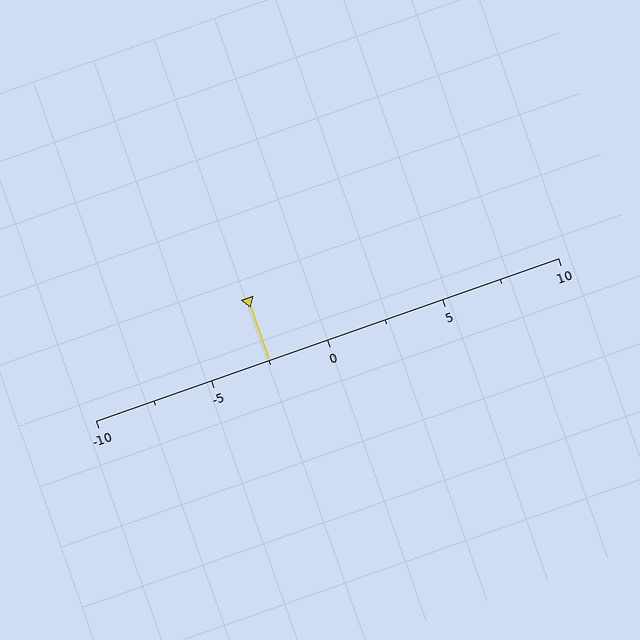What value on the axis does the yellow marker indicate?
The marker indicates approximately -2.5.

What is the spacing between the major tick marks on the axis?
The major ticks are spaced 5 apart.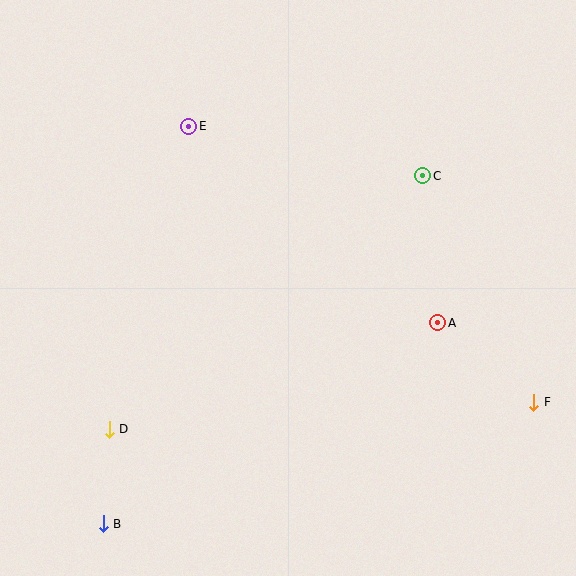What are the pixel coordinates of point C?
Point C is at (423, 176).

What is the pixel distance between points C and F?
The distance between C and F is 252 pixels.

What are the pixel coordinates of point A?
Point A is at (438, 323).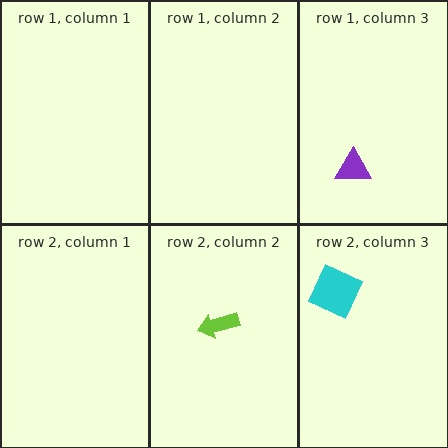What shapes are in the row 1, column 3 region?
The purple triangle.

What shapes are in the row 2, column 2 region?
The lime arrow.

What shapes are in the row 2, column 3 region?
The cyan square.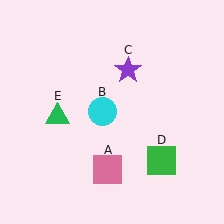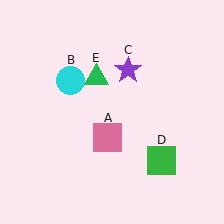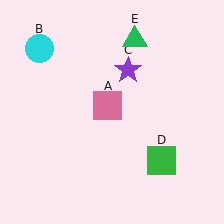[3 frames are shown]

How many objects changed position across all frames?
3 objects changed position: pink square (object A), cyan circle (object B), green triangle (object E).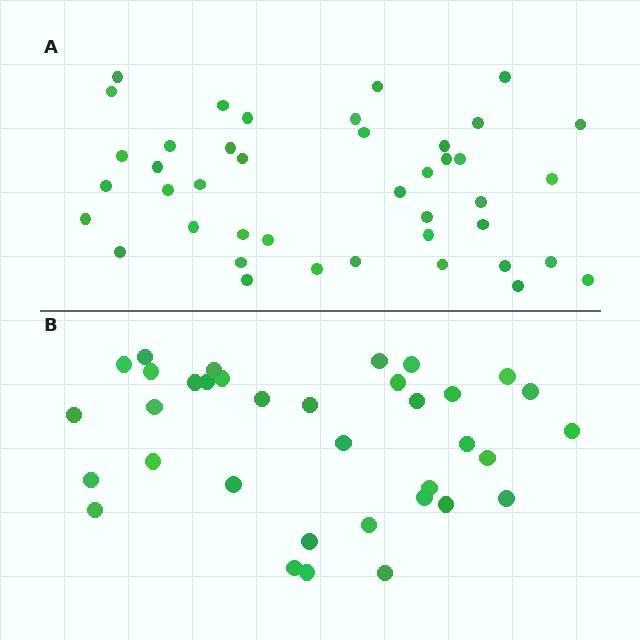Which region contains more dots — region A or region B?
Region A (the top region) has more dots.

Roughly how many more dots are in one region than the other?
Region A has roughly 8 or so more dots than region B.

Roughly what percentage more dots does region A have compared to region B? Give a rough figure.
About 20% more.